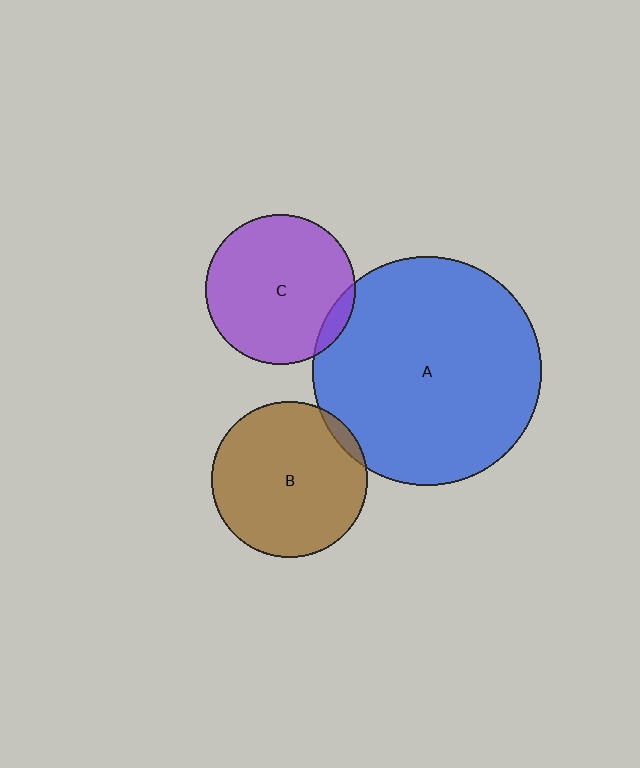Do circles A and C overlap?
Yes.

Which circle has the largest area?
Circle A (blue).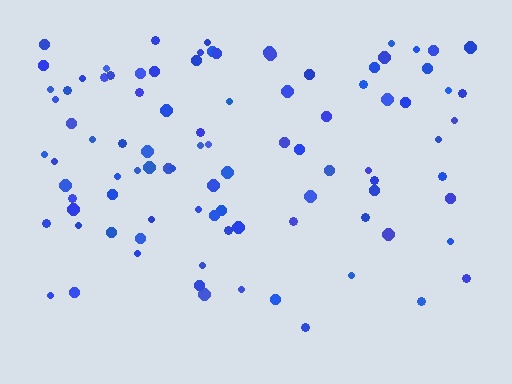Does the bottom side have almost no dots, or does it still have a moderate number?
Still a moderate number, just noticeably fewer than the top.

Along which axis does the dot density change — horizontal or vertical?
Vertical.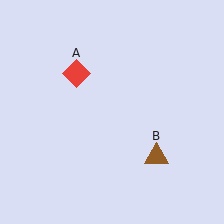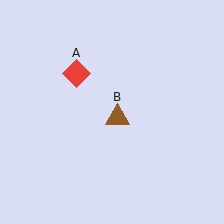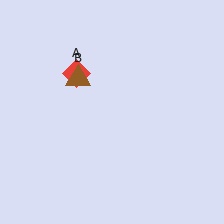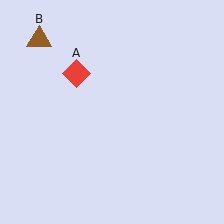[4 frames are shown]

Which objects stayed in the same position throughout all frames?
Red diamond (object A) remained stationary.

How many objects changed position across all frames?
1 object changed position: brown triangle (object B).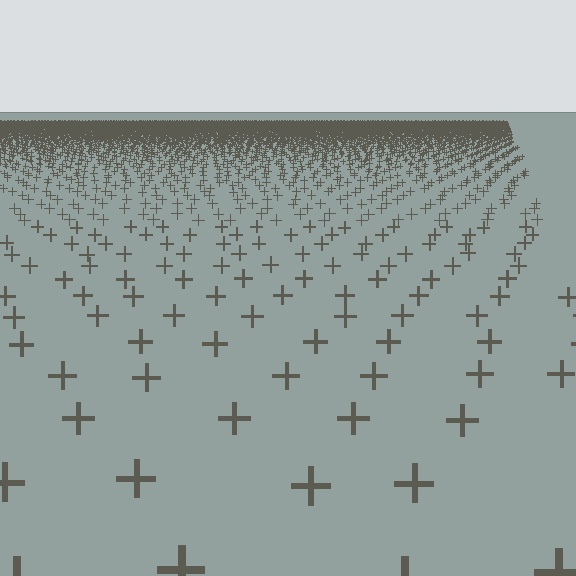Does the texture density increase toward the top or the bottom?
Density increases toward the top.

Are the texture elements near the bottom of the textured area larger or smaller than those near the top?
Larger. Near the bottom, elements are closer to the viewer and appear at a bigger on-screen size.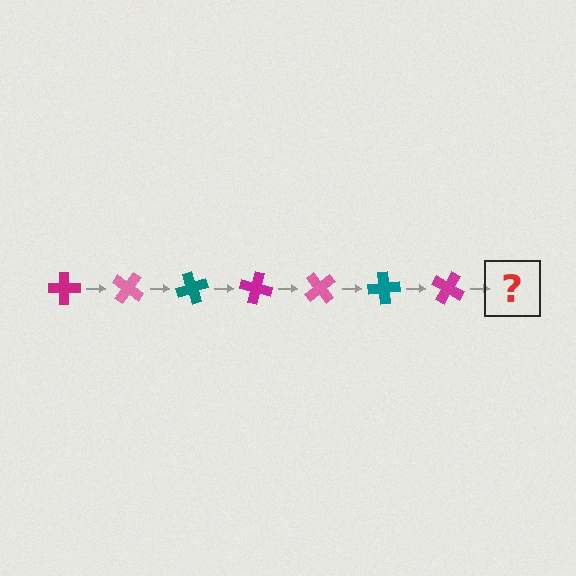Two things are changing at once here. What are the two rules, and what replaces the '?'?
The two rules are that it rotates 35 degrees each step and the color cycles through magenta, pink, and teal. The '?' should be a pink cross, rotated 245 degrees from the start.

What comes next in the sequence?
The next element should be a pink cross, rotated 245 degrees from the start.